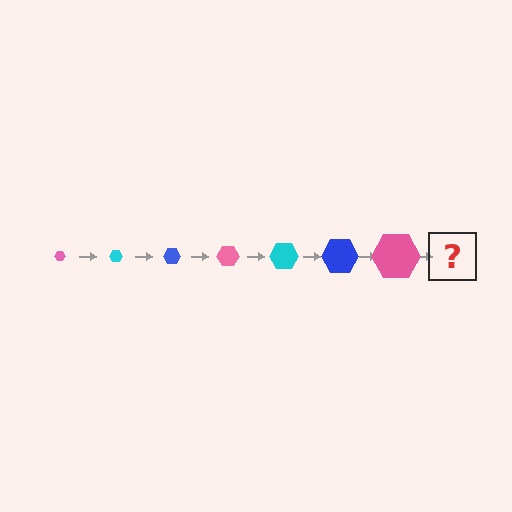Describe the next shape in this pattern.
It should be a cyan hexagon, larger than the previous one.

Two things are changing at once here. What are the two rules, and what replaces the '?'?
The two rules are that the hexagon grows larger each step and the color cycles through pink, cyan, and blue. The '?' should be a cyan hexagon, larger than the previous one.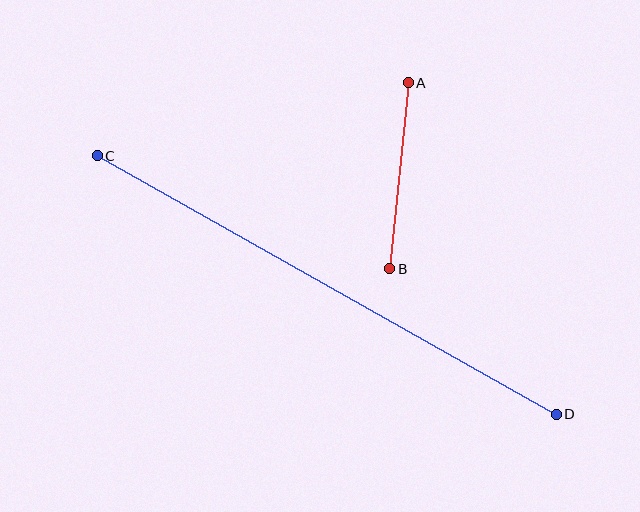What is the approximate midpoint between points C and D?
The midpoint is at approximately (327, 285) pixels.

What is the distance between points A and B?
The distance is approximately 187 pixels.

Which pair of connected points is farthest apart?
Points C and D are farthest apart.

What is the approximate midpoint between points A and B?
The midpoint is at approximately (399, 176) pixels.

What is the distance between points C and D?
The distance is approximately 527 pixels.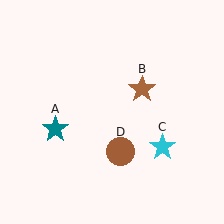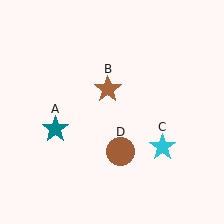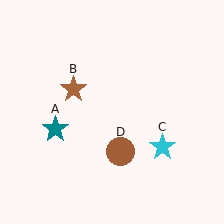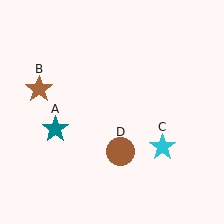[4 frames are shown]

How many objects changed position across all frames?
1 object changed position: brown star (object B).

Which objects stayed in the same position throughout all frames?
Teal star (object A) and cyan star (object C) and brown circle (object D) remained stationary.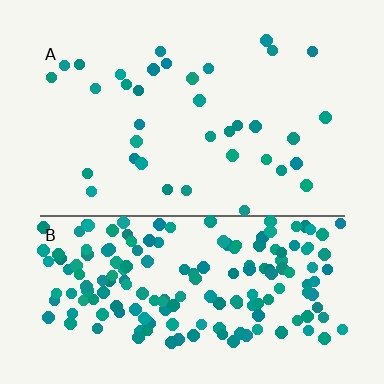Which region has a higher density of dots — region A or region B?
B (the bottom).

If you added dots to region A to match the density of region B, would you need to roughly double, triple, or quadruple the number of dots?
Approximately quadruple.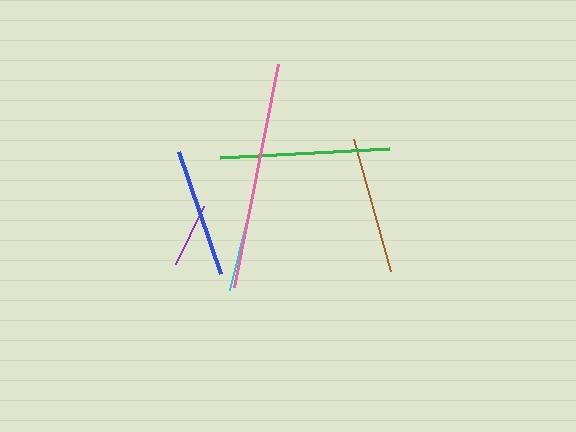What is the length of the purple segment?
The purple segment is approximately 65 pixels long.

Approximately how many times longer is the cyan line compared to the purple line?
The cyan line is approximately 1.1 times the length of the purple line.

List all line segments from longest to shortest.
From longest to shortest: pink, green, brown, blue, cyan, purple.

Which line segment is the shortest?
The purple line is the shortest at approximately 65 pixels.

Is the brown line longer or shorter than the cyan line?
The brown line is longer than the cyan line.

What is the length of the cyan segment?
The cyan segment is approximately 73 pixels long.